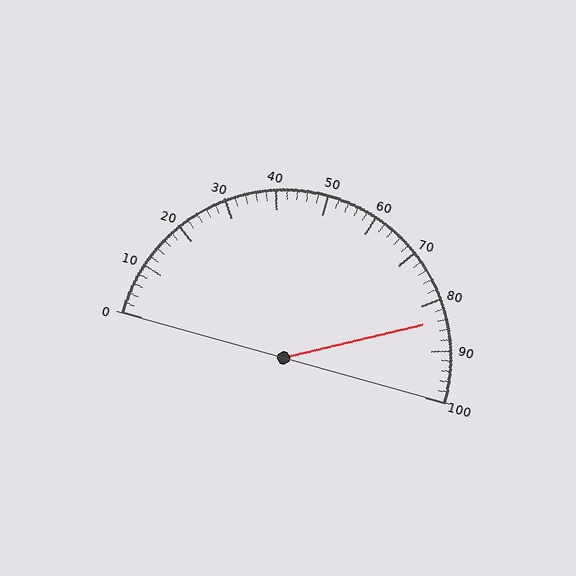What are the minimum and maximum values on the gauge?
The gauge ranges from 0 to 100.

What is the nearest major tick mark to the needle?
The nearest major tick mark is 80.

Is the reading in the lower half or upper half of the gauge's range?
The reading is in the upper half of the range (0 to 100).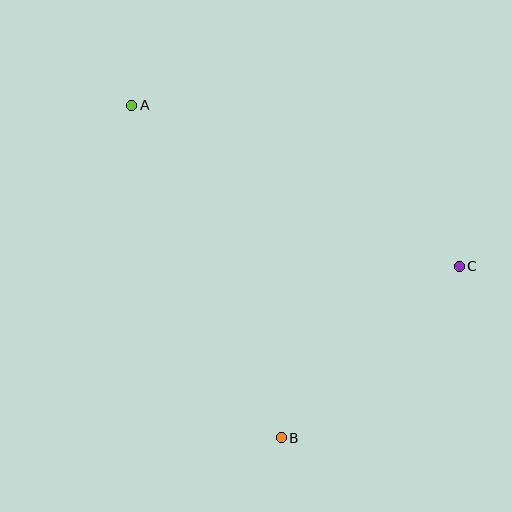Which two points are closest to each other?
Points B and C are closest to each other.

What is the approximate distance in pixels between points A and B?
The distance between A and B is approximately 364 pixels.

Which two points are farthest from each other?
Points A and C are farthest from each other.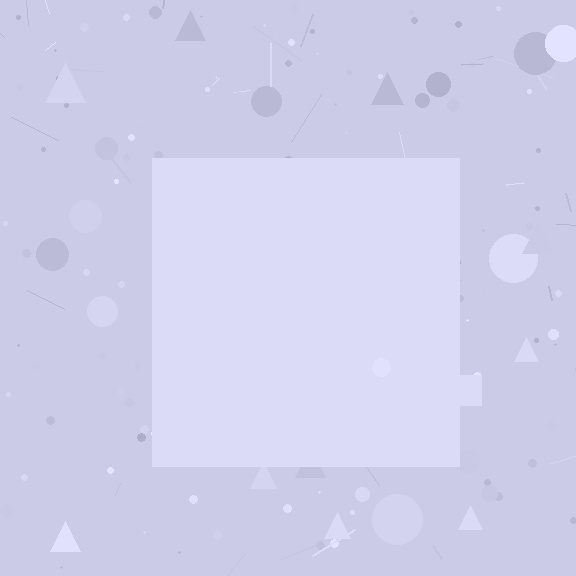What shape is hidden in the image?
A square is hidden in the image.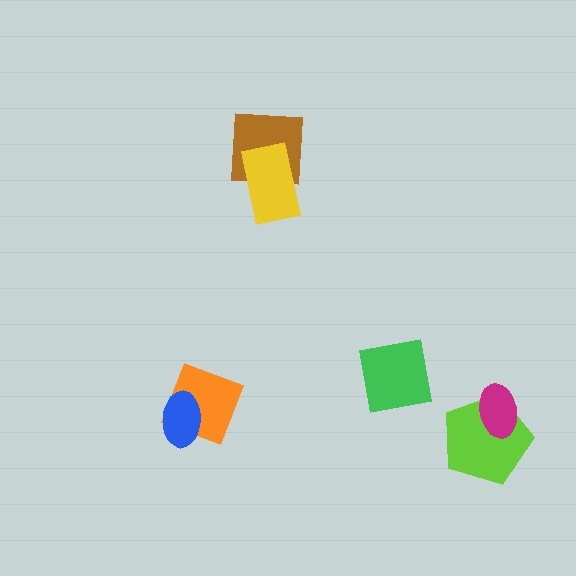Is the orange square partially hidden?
Yes, it is partially covered by another shape.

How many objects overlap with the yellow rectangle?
1 object overlaps with the yellow rectangle.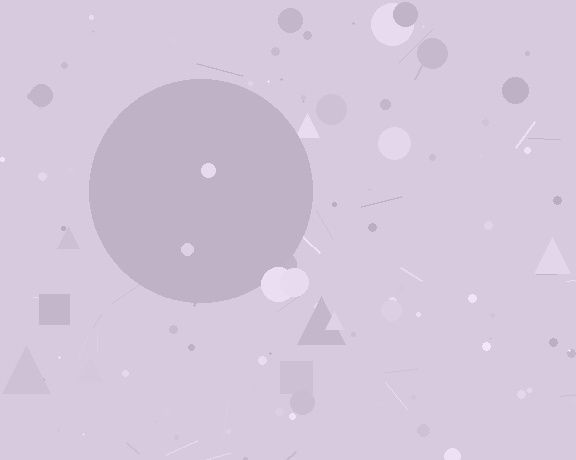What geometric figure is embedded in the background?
A circle is embedded in the background.